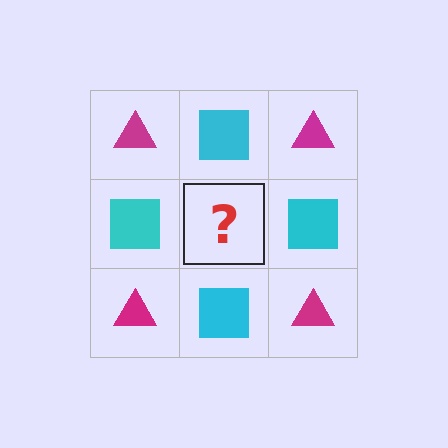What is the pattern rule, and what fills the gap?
The rule is that it alternates magenta triangle and cyan square in a checkerboard pattern. The gap should be filled with a magenta triangle.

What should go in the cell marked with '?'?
The missing cell should contain a magenta triangle.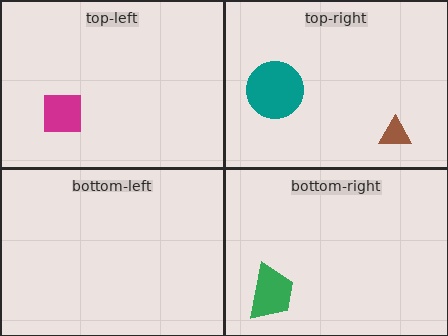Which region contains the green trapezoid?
The bottom-right region.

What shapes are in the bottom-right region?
The green trapezoid.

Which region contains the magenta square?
The top-left region.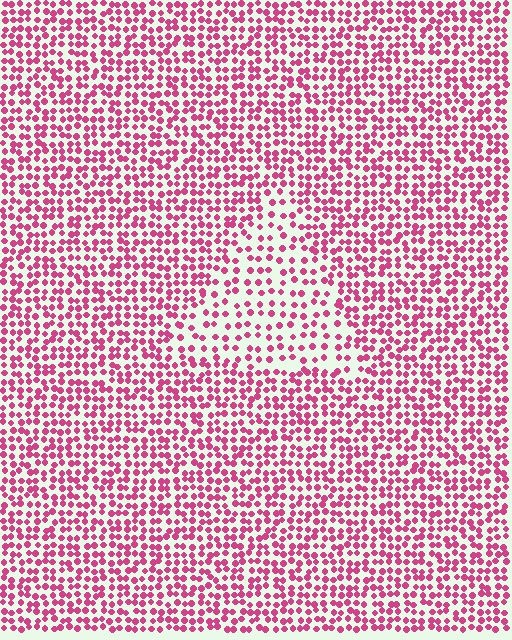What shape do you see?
I see a triangle.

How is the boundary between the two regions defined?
The boundary is defined by a change in element density (approximately 1.8x ratio). All elements are the same color, size, and shape.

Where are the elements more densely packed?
The elements are more densely packed outside the triangle boundary.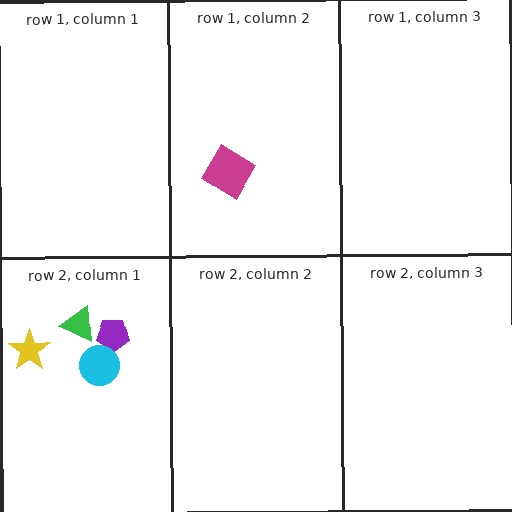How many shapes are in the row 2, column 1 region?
4.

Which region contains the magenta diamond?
The row 1, column 2 region.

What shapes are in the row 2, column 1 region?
The purple pentagon, the cyan circle, the green triangle, the yellow star.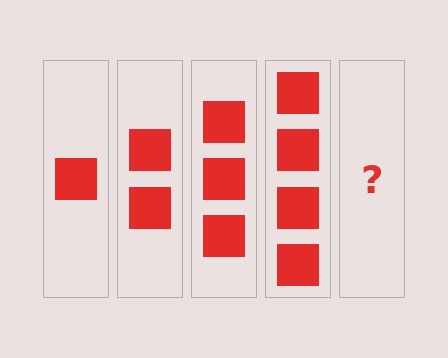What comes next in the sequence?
The next element should be 5 squares.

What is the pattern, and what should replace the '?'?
The pattern is that each step adds one more square. The '?' should be 5 squares.